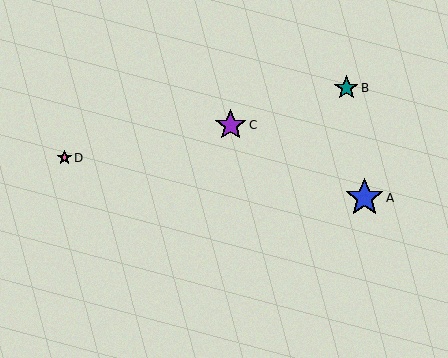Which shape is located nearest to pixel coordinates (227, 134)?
The purple star (labeled C) at (231, 125) is nearest to that location.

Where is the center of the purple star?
The center of the purple star is at (231, 125).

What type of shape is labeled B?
Shape B is a teal star.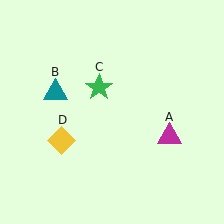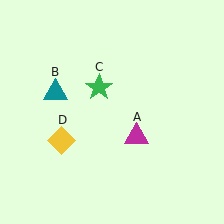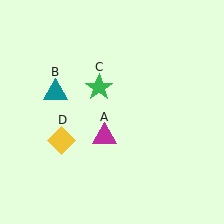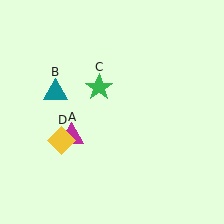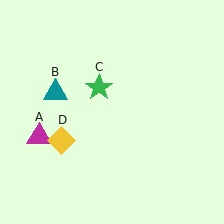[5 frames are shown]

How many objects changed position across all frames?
1 object changed position: magenta triangle (object A).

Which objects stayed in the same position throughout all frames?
Teal triangle (object B) and green star (object C) and yellow diamond (object D) remained stationary.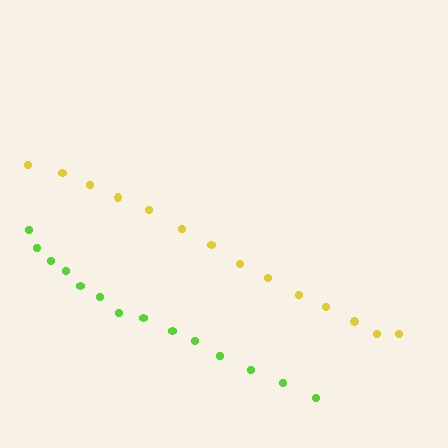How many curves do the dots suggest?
There are 2 distinct paths.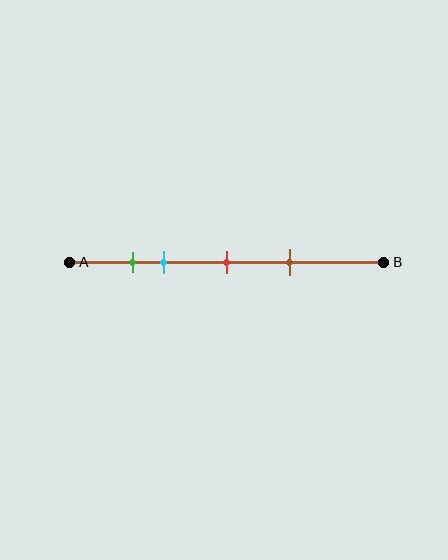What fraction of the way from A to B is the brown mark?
The brown mark is approximately 70% (0.7) of the way from A to B.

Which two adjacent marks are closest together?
The green and cyan marks are the closest adjacent pair.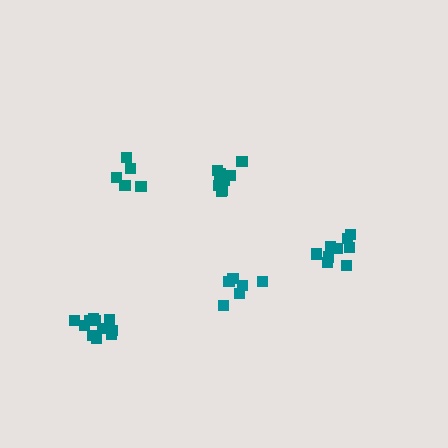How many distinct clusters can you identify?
There are 5 distinct clusters.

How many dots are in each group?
Group 1: 9 dots, Group 2: 11 dots, Group 3: 6 dots, Group 4: 5 dots, Group 5: 9 dots (40 total).